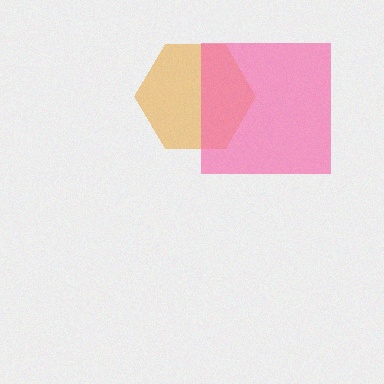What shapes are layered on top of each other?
The layered shapes are: an orange hexagon, a pink square.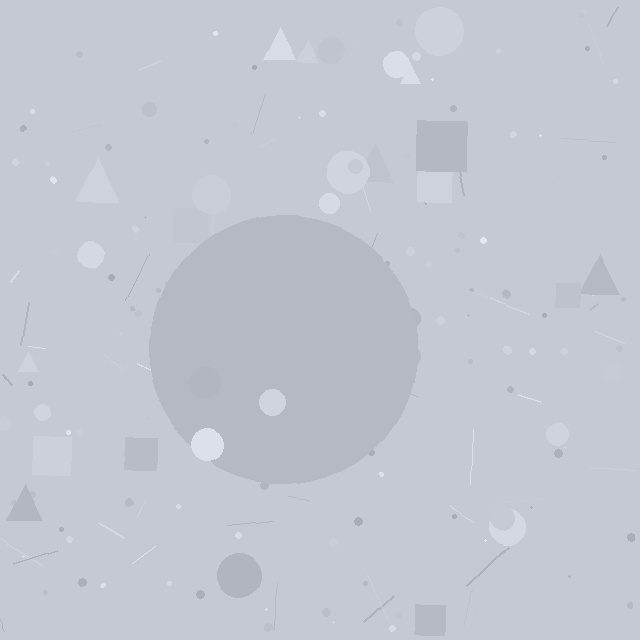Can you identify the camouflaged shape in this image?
The camouflaged shape is a circle.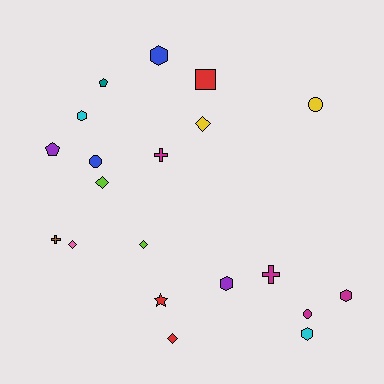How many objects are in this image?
There are 20 objects.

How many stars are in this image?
There is 1 star.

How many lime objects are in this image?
There are 2 lime objects.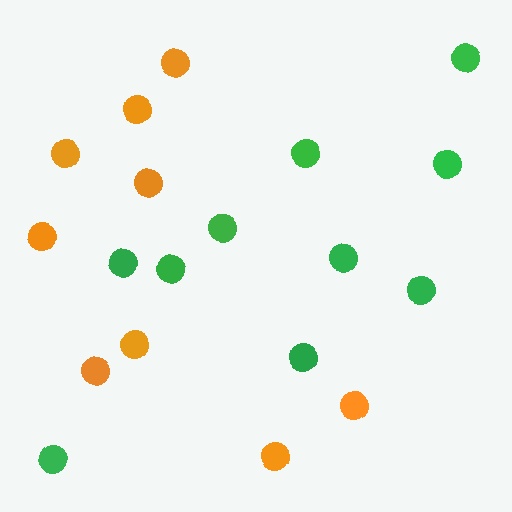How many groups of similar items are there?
There are 2 groups: one group of green circles (10) and one group of orange circles (9).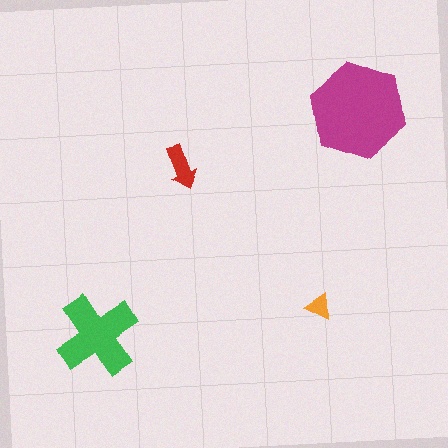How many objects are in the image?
There are 4 objects in the image.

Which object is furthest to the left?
The green cross is leftmost.